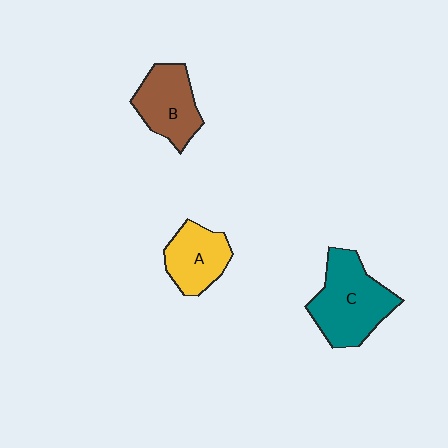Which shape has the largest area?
Shape C (teal).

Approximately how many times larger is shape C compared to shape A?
Approximately 1.6 times.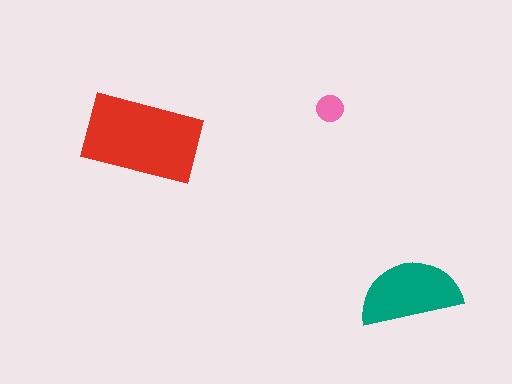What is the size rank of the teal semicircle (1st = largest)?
2nd.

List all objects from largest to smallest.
The red rectangle, the teal semicircle, the pink circle.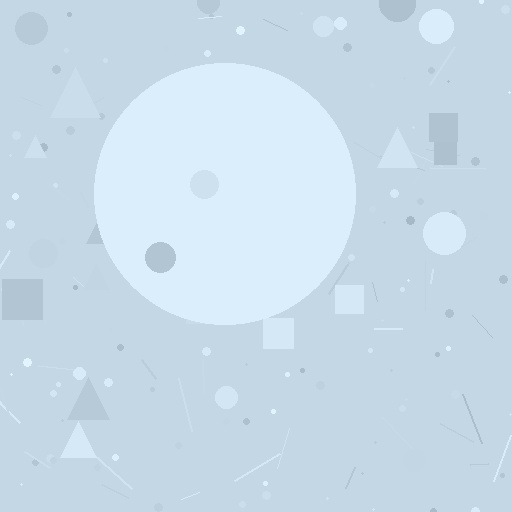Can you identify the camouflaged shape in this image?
The camouflaged shape is a circle.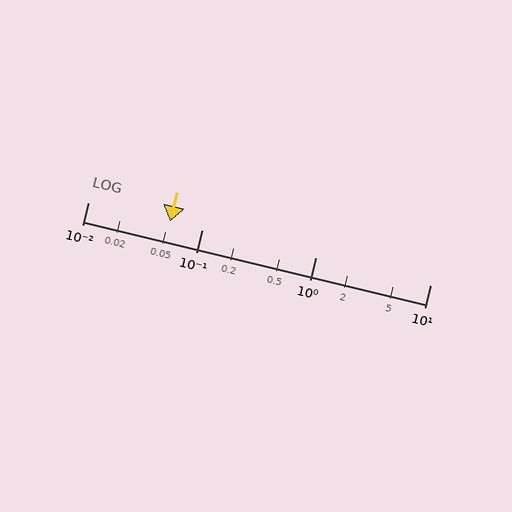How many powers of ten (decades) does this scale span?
The scale spans 3 decades, from 0.01 to 10.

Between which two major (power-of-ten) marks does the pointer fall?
The pointer is between 0.01 and 0.1.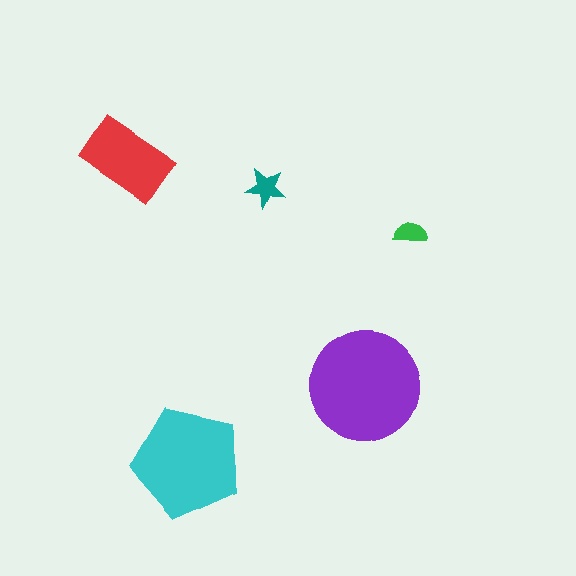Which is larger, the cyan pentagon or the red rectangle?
The cyan pentagon.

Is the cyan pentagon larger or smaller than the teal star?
Larger.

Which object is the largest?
The purple circle.